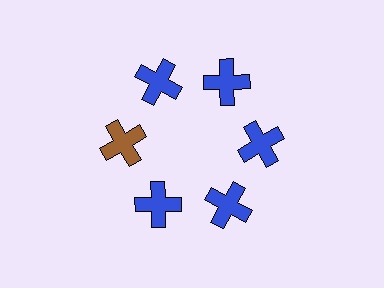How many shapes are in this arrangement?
There are 6 shapes arranged in a ring pattern.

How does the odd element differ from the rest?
It has a different color: brown instead of blue.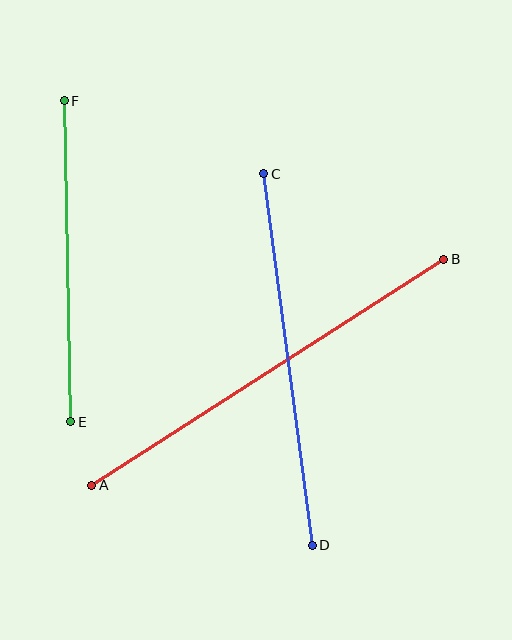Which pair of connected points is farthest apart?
Points A and B are farthest apart.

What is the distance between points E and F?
The distance is approximately 321 pixels.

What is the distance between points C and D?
The distance is approximately 375 pixels.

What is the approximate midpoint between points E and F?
The midpoint is at approximately (67, 261) pixels.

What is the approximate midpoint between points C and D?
The midpoint is at approximately (288, 359) pixels.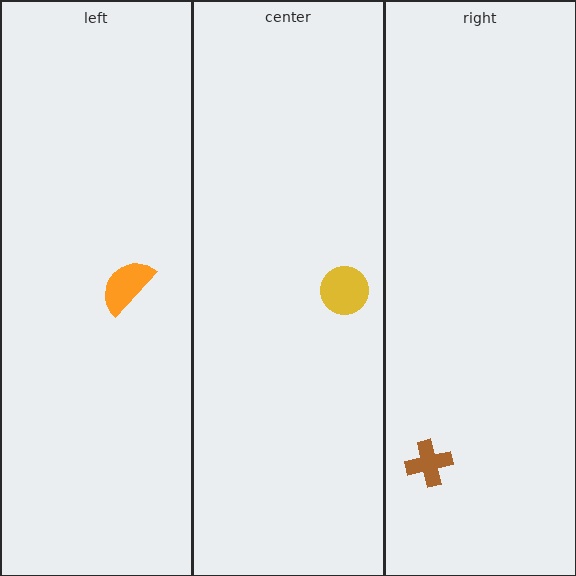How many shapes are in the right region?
1.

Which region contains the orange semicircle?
The left region.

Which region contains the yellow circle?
The center region.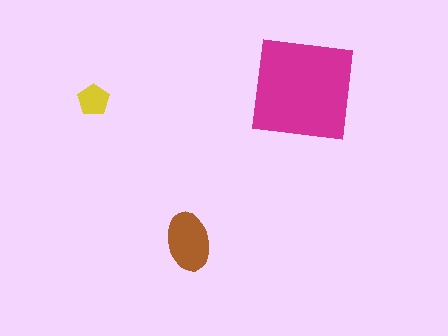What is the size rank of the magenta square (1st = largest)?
1st.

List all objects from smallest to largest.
The yellow pentagon, the brown ellipse, the magenta square.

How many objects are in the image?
There are 3 objects in the image.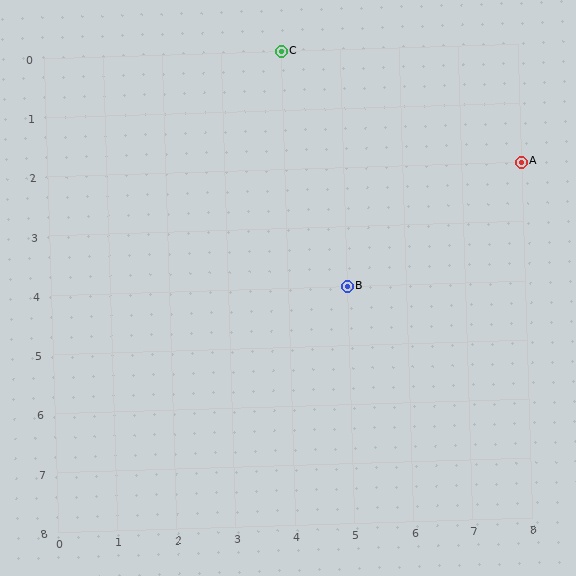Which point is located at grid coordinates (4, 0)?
Point C is at (4, 0).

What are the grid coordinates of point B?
Point B is at grid coordinates (5, 4).